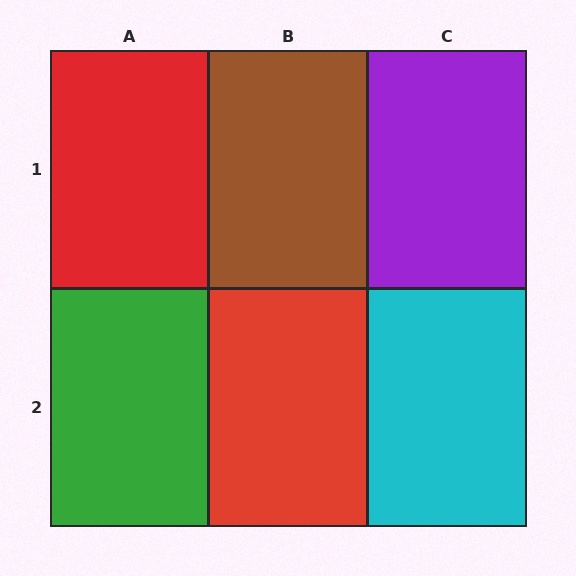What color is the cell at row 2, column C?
Cyan.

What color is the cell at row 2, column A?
Green.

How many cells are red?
2 cells are red.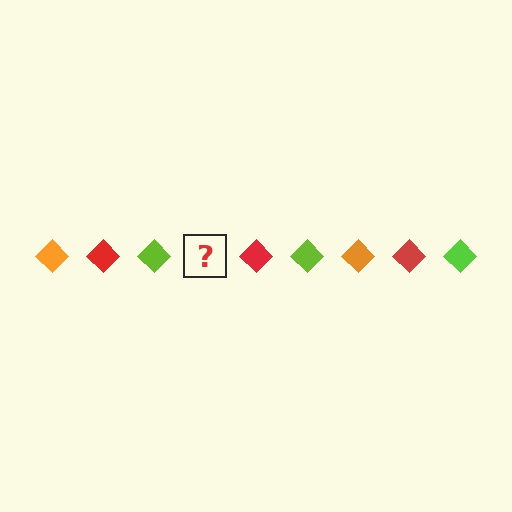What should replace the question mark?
The question mark should be replaced with an orange diamond.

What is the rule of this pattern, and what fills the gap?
The rule is that the pattern cycles through orange, red, lime diamonds. The gap should be filled with an orange diamond.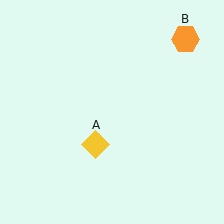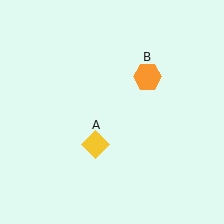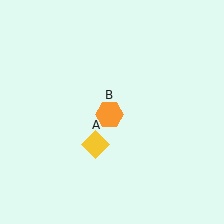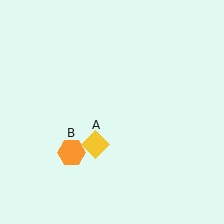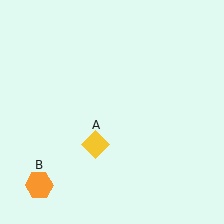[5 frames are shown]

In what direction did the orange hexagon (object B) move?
The orange hexagon (object B) moved down and to the left.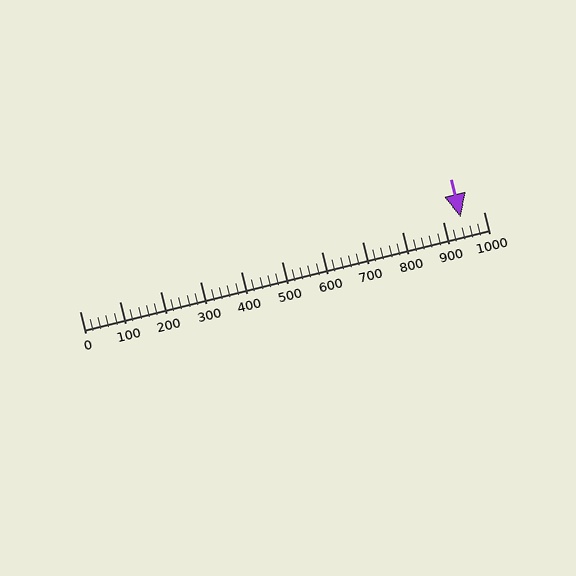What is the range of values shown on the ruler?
The ruler shows values from 0 to 1000.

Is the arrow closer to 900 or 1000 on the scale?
The arrow is closer to 900.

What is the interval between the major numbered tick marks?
The major tick marks are spaced 100 units apart.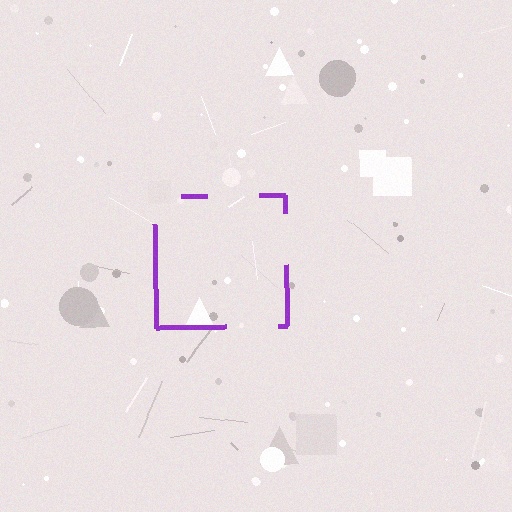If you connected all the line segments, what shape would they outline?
They would outline a square.